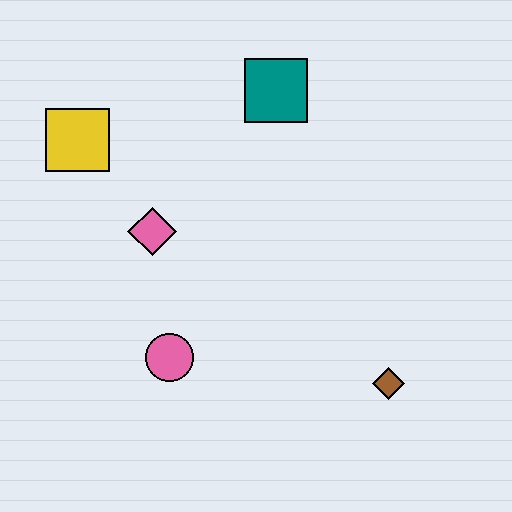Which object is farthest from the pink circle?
The teal square is farthest from the pink circle.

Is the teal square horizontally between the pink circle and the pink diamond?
No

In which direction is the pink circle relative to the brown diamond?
The pink circle is to the left of the brown diamond.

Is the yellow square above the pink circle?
Yes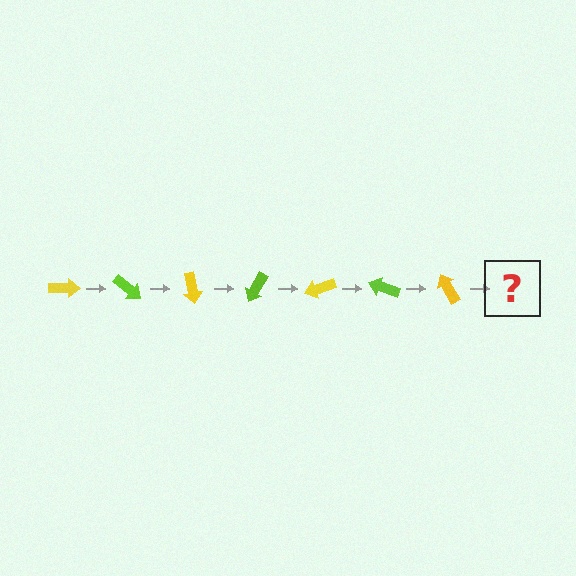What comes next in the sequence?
The next element should be a lime arrow, rotated 280 degrees from the start.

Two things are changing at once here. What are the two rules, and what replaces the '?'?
The two rules are that it rotates 40 degrees each step and the color cycles through yellow and lime. The '?' should be a lime arrow, rotated 280 degrees from the start.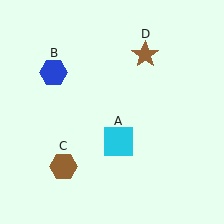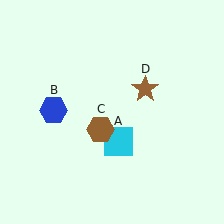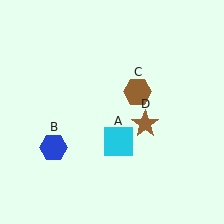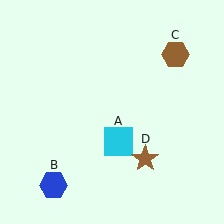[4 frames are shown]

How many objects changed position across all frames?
3 objects changed position: blue hexagon (object B), brown hexagon (object C), brown star (object D).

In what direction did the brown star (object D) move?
The brown star (object D) moved down.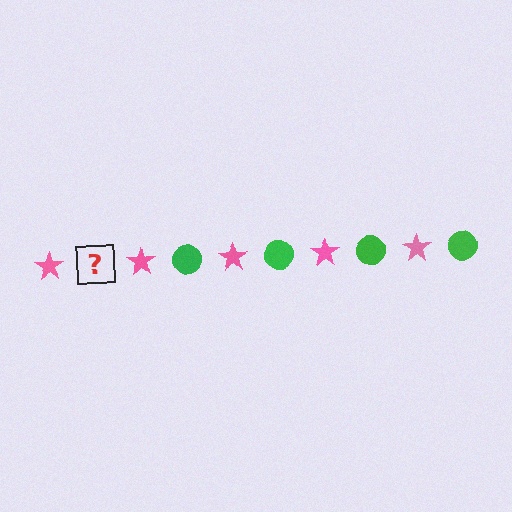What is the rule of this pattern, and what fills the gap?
The rule is that the pattern alternates between pink star and green circle. The gap should be filled with a green circle.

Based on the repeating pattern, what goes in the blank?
The blank should be a green circle.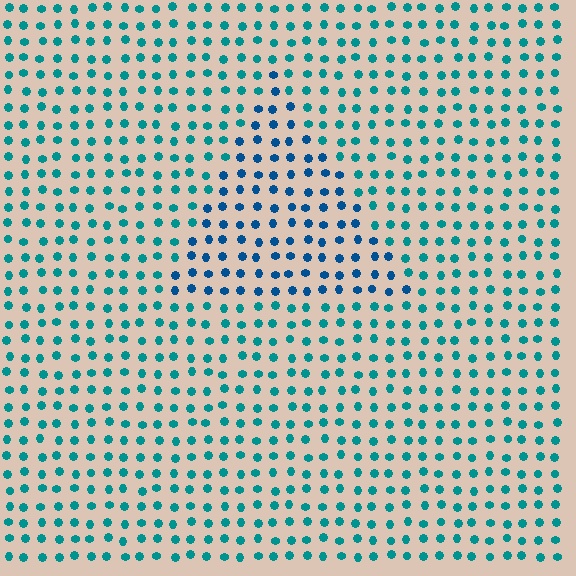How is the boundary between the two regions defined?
The boundary is defined purely by a slight shift in hue (about 28 degrees). Spacing, size, and orientation are identical on both sides.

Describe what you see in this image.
The image is filled with small teal elements in a uniform arrangement. A triangle-shaped region is visible where the elements are tinted to a slightly different hue, forming a subtle color boundary.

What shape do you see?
I see a triangle.